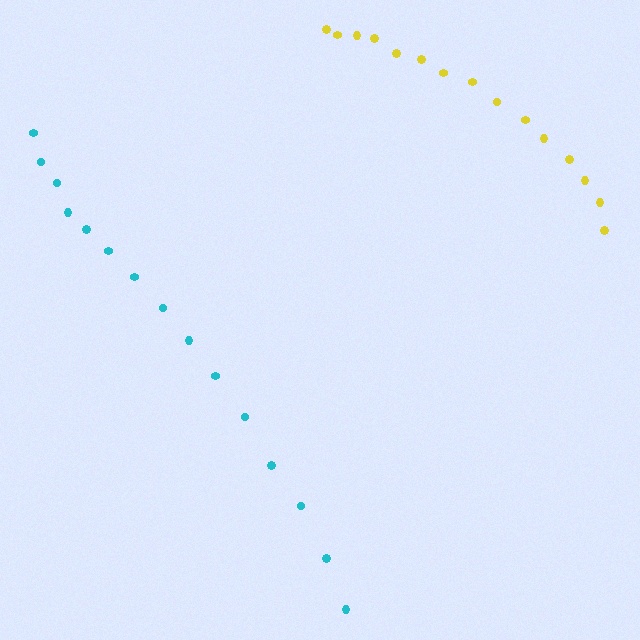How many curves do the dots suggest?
There are 2 distinct paths.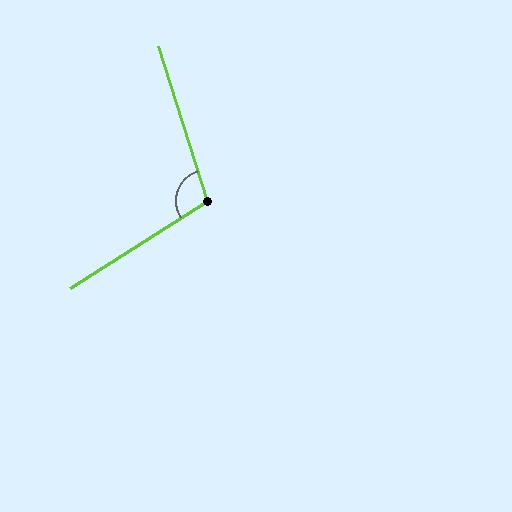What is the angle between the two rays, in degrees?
Approximately 105 degrees.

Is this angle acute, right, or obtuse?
It is obtuse.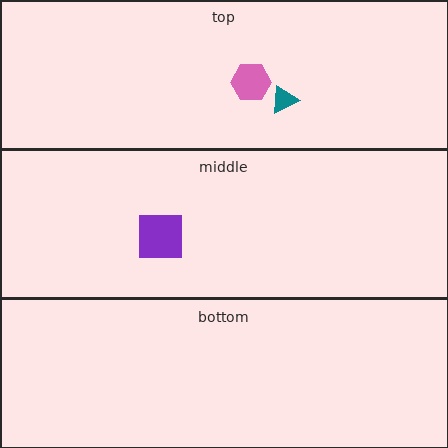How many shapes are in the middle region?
1.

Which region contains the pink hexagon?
The top region.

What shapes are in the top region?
The teal triangle, the pink hexagon.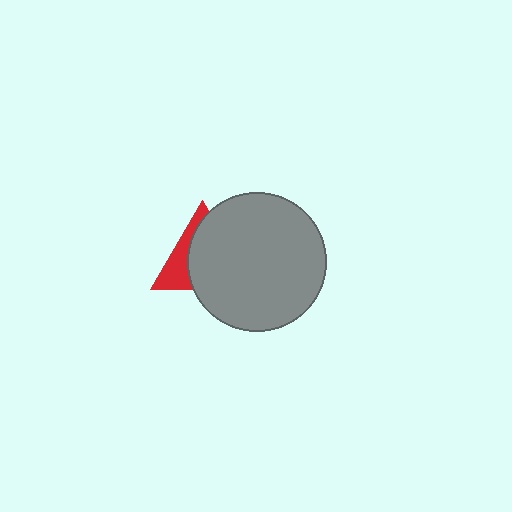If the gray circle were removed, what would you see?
You would see the complete red triangle.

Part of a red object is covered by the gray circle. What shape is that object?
It is a triangle.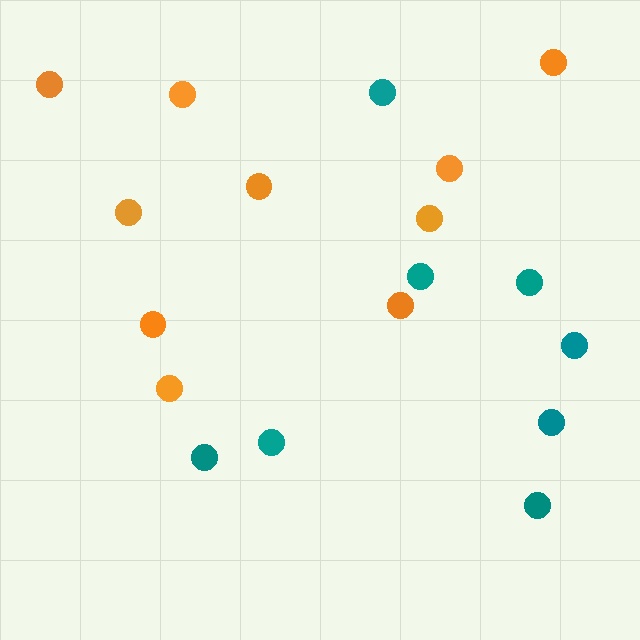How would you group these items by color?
There are 2 groups: one group of orange circles (10) and one group of teal circles (8).